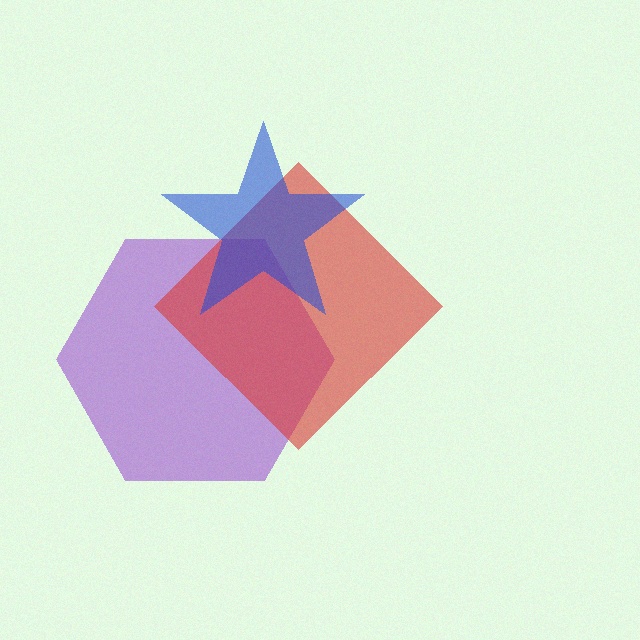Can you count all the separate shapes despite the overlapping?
Yes, there are 3 separate shapes.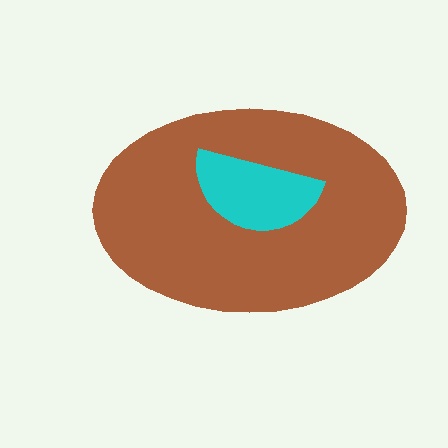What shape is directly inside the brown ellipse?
The cyan semicircle.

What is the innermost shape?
The cyan semicircle.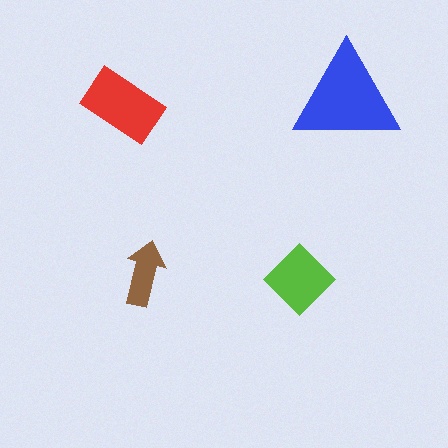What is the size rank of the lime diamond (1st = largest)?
3rd.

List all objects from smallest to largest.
The brown arrow, the lime diamond, the red rectangle, the blue triangle.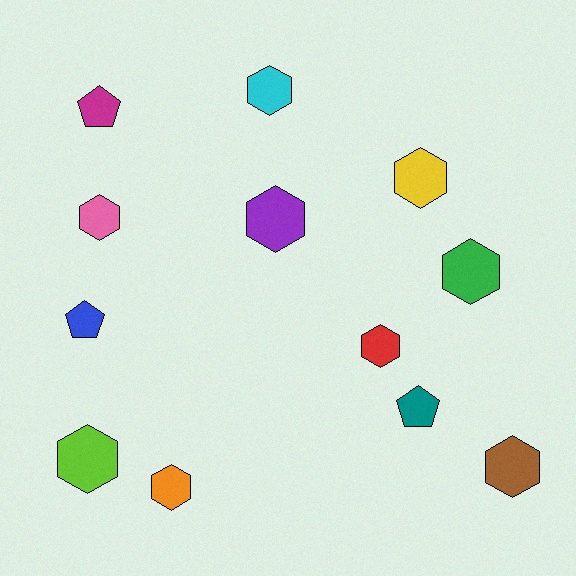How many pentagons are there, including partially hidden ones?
There are 3 pentagons.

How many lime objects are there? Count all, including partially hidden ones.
There is 1 lime object.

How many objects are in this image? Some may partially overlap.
There are 12 objects.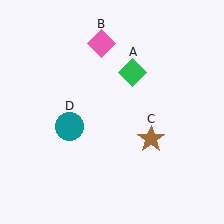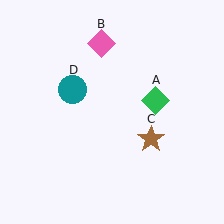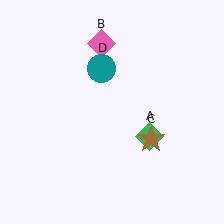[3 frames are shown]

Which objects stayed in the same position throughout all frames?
Pink diamond (object B) and brown star (object C) remained stationary.